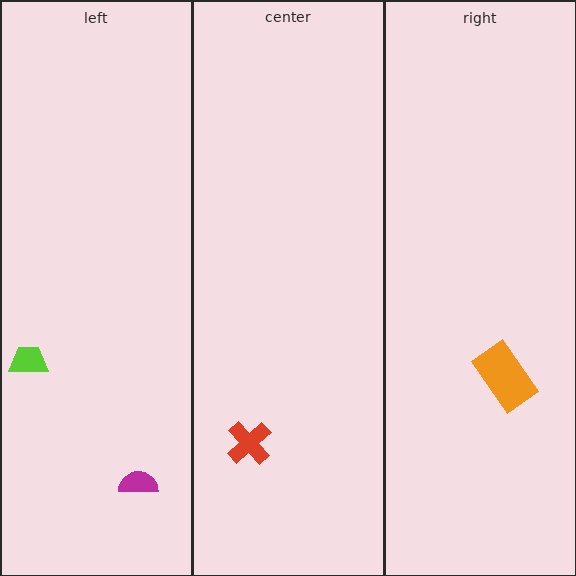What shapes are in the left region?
The magenta semicircle, the lime trapezoid.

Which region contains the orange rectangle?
The right region.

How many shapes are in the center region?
1.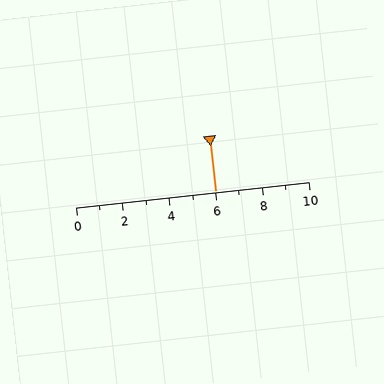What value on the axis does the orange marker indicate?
The marker indicates approximately 6.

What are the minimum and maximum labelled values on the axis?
The axis runs from 0 to 10.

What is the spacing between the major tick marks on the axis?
The major ticks are spaced 2 apart.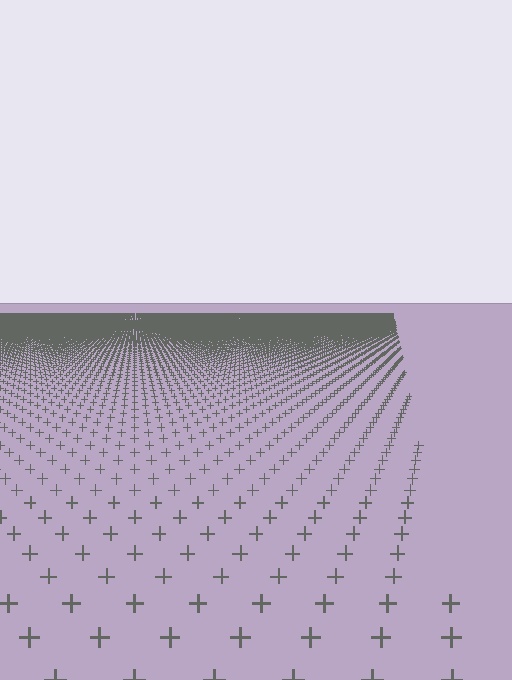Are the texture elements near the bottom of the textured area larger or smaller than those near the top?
Larger. Near the bottom, elements are closer to the viewer and appear at a bigger on-screen size.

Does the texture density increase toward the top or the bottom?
Density increases toward the top.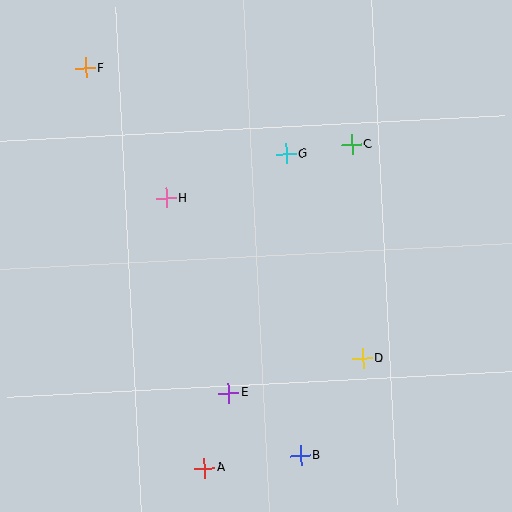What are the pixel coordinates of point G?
Point G is at (286, 154).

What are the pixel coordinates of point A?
Point A is at (205, 468).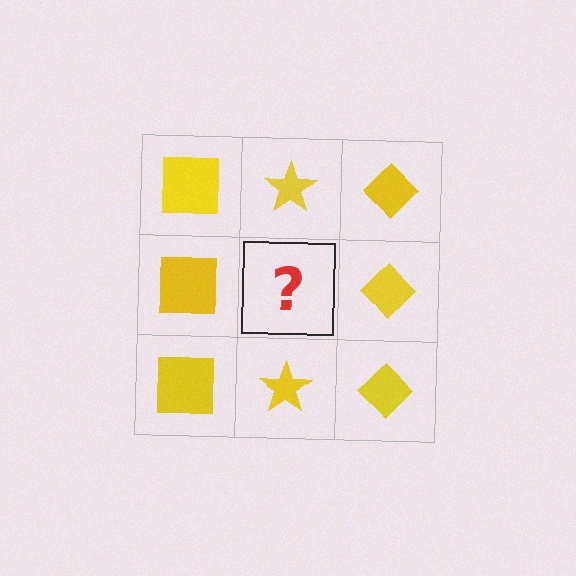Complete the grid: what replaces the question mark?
The question mark should be replaced with a yellow star.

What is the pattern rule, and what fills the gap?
The rule is that each column has a consistent shape. The gap should be filled with a yellow star.